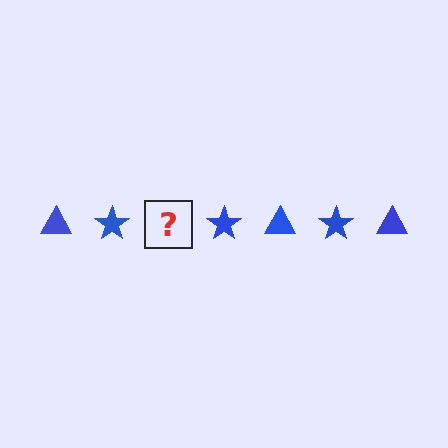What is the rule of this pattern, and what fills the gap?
The rule is that the pattern cycles through triangle, star shapes in blue. The gap should be filled with a blue triangle.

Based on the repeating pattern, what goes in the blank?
The blank should be a blue triangle.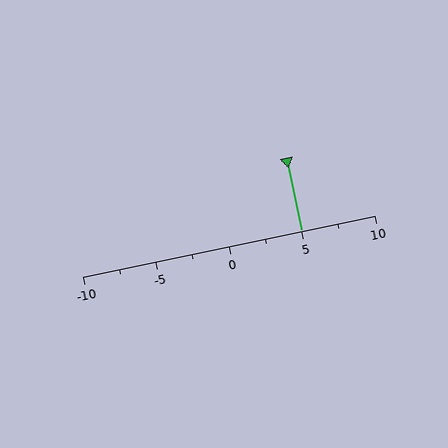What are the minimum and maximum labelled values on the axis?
The axis runs from -10 to 10.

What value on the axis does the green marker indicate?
The marker indicates approximately 5.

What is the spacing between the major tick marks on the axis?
The major ticks are spaced 5 apart.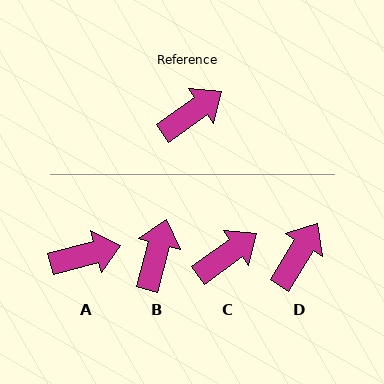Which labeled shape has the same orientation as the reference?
C.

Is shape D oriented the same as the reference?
No, it is off by about 23 degrees.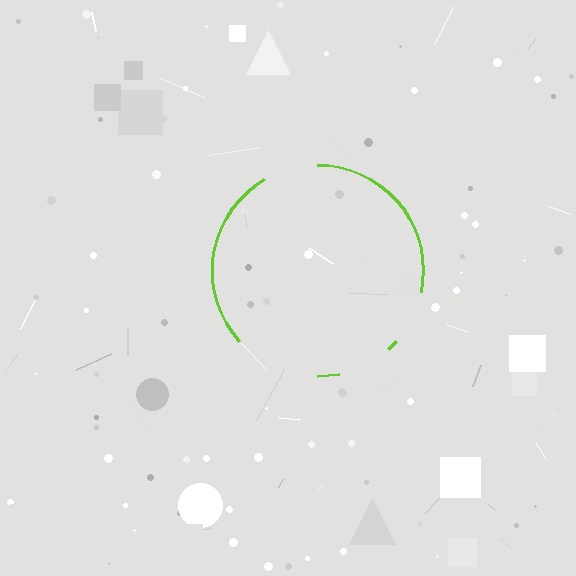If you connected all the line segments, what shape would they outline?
They would outline a circle.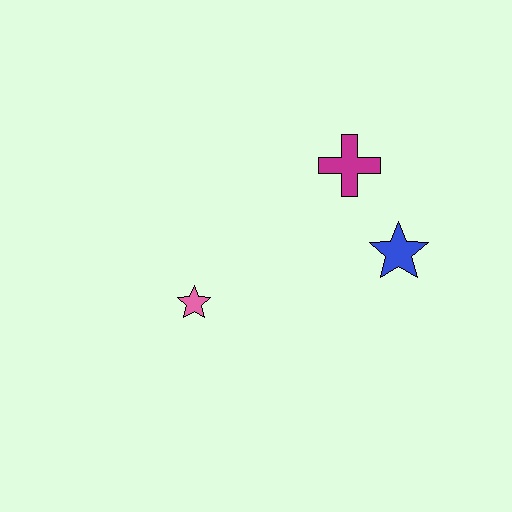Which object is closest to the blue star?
The magenta cross is closest to the blue star.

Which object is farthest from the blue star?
The pink star is farthest from the blue star.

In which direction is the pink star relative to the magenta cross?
The pink star is to the left of the magenta cross.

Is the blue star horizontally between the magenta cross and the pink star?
No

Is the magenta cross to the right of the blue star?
No